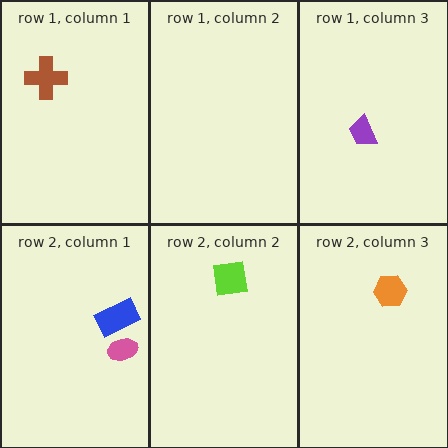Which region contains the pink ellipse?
The row 2, column 1 region.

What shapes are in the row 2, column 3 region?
The orange hexagon.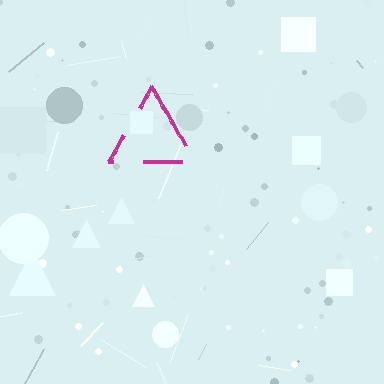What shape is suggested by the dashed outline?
The dashed outline suggests a triangle.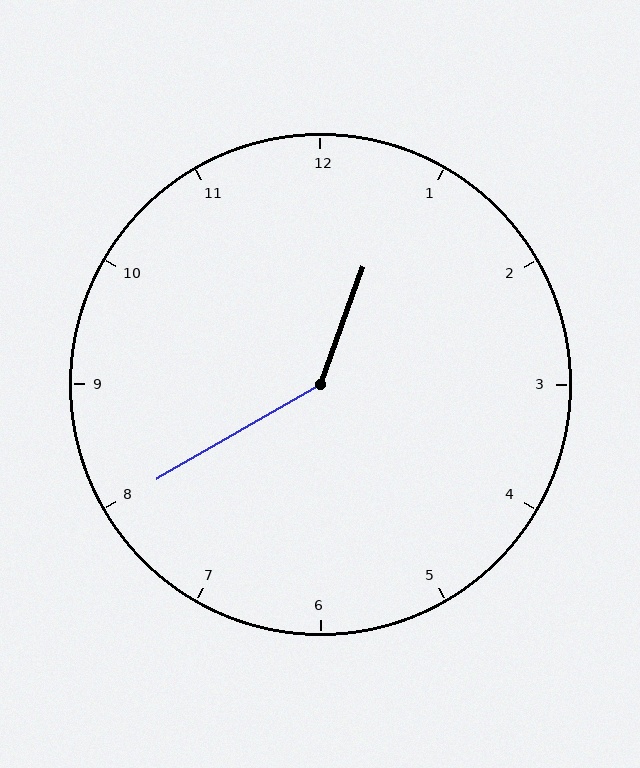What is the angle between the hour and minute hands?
Approximately 140 degrees.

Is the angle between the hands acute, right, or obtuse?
It is obtuse.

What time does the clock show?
12:40.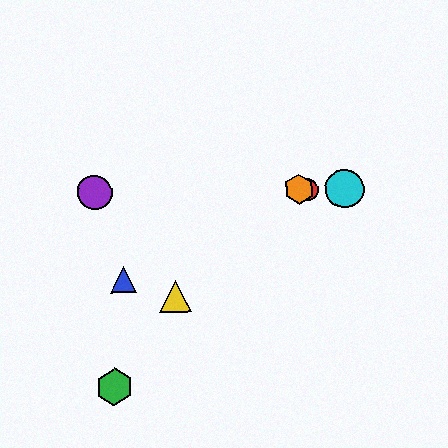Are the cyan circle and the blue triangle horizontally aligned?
No, the cyan circle is at y≈189 and the blue triangle is at y≈280.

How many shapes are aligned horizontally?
4 shapes (the red circle, the purple circle, the orange hexagon, the cyan circle) are aligned horizontally.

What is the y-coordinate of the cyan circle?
The cyan circle is at y≈189.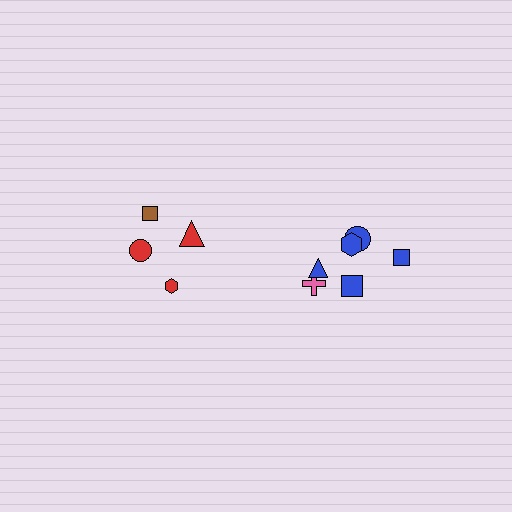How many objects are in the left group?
There are 4 objects.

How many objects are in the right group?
There are 6 objects.